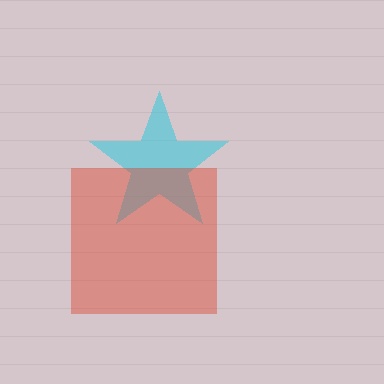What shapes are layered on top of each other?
The layered shapes are: a cyan star, a red square.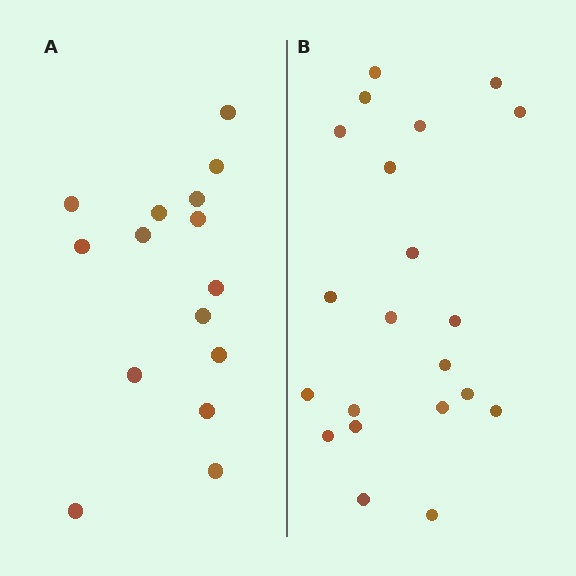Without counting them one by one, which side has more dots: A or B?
Region B (the right region) has more dots.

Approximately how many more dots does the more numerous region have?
Region B has about 6 more dots than region A.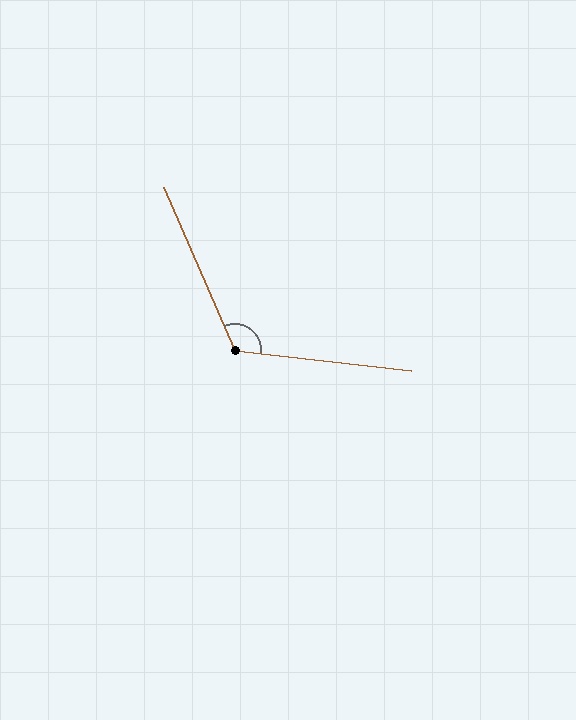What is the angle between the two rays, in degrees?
Approximately 120 degrees.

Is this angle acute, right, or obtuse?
It is obtuse.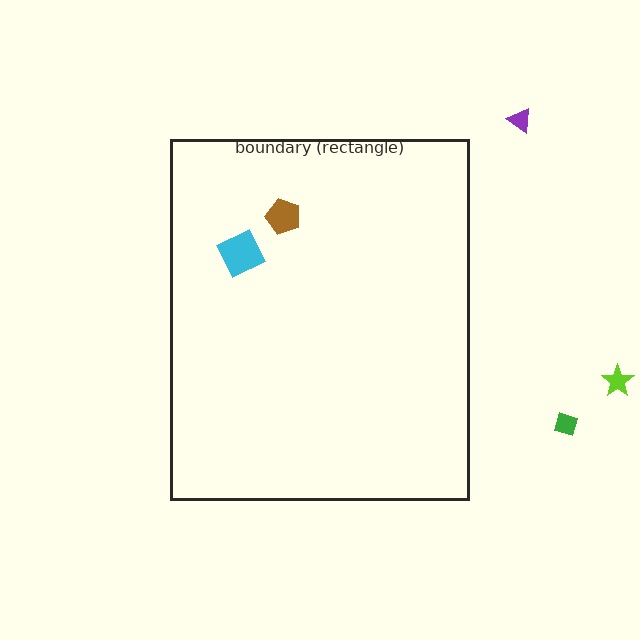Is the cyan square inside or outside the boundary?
Inside.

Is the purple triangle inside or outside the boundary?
Outside.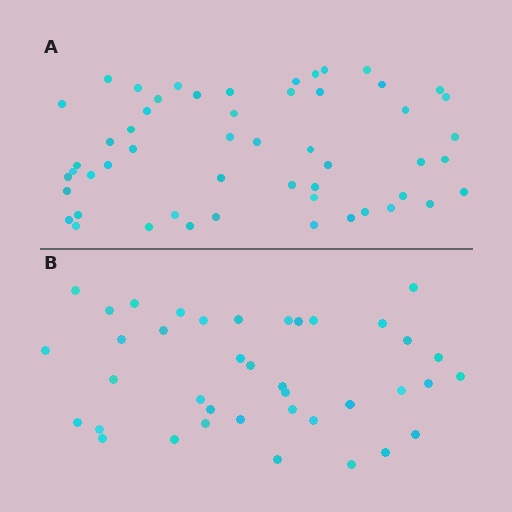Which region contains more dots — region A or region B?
Region A (the top region) has more dots.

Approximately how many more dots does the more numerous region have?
Region A has approximately 15 more dots than region B.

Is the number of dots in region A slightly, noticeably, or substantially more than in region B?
Region A has noticeably more, but not dramatically so. The ratio is roughly 1.4 to 1.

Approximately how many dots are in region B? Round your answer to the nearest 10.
About 40 dots. (The exact count is 39, which rounds to 40.)